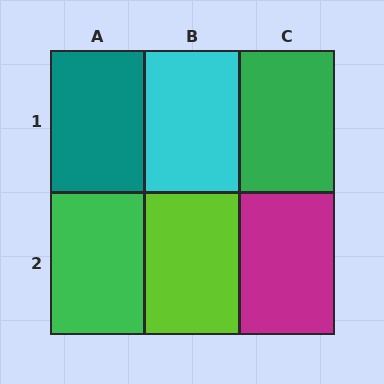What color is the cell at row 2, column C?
Magenta.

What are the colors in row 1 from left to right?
Teal, cyan, green.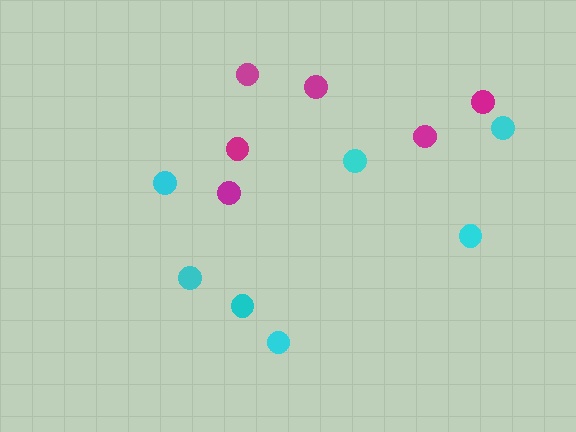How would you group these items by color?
There are 2 groups: one group of cyan circles (7) and one group of magenta circles (6).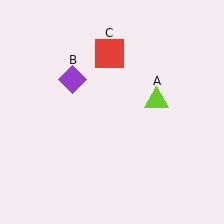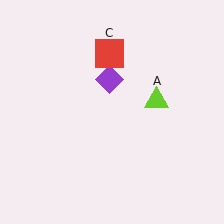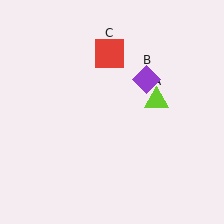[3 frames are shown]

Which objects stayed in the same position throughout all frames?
Lime triangle (object A) and red square (object C) remained stationary.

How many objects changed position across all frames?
1 object changed position: purple diamond (object B).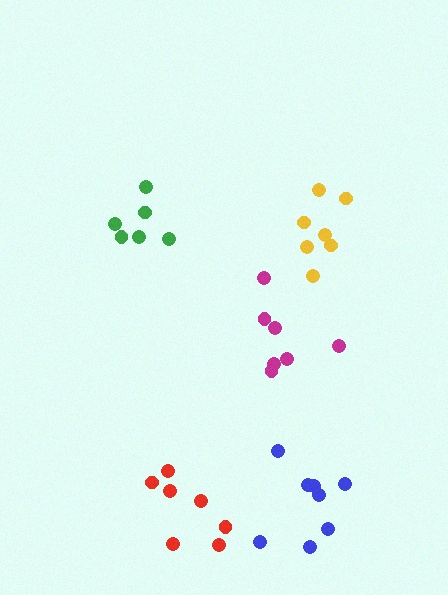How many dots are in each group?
Group 1: 7 dots, Group 2: 7 dots, Group 3: 8 dots, Group 4: 6 dots, Group 5: 7 dots (35 total).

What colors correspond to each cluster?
The clusters are colored: magenta, red, blue, green, yellow.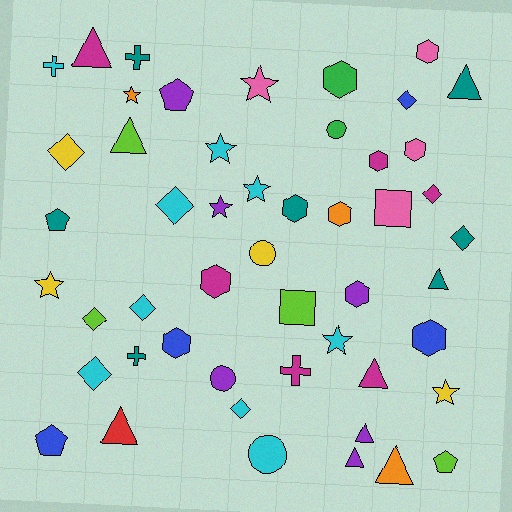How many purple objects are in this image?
There are 6 purple objects.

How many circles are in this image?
There are 4 circles.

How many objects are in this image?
There are 50 objects.